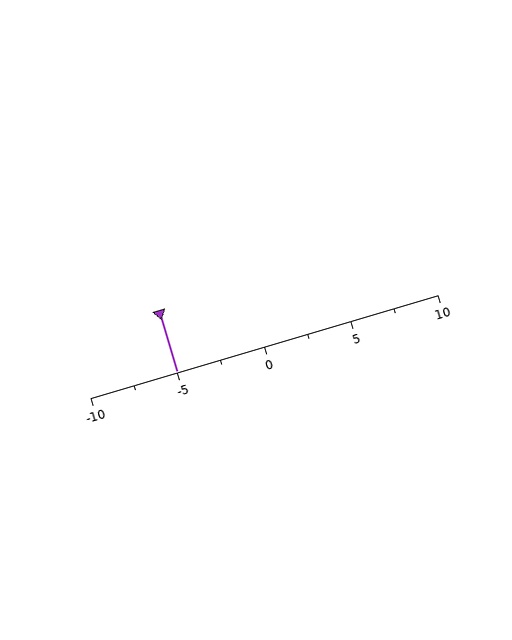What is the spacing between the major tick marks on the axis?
The major ticks are spaced 5 apart.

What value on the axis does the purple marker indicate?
The marker indicates approximately -5.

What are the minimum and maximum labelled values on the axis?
The axis runs from -10 to 10.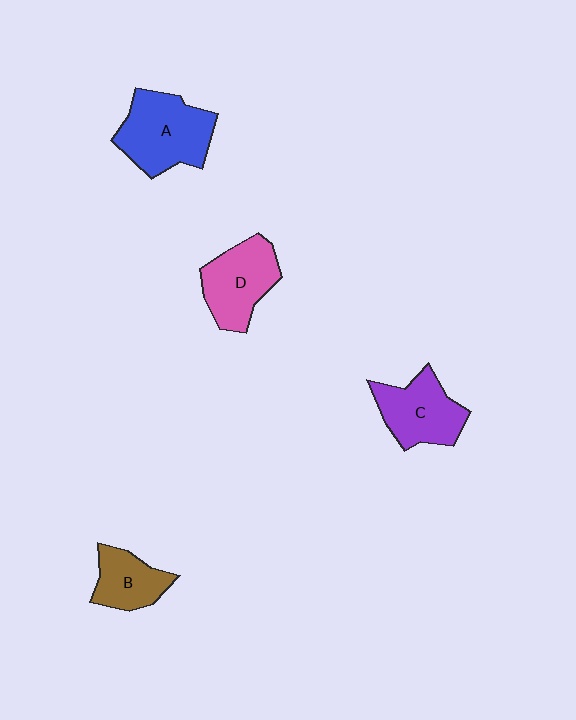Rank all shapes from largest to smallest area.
From largest to smallest: A (blue), D (pink), C (purple), B (brown).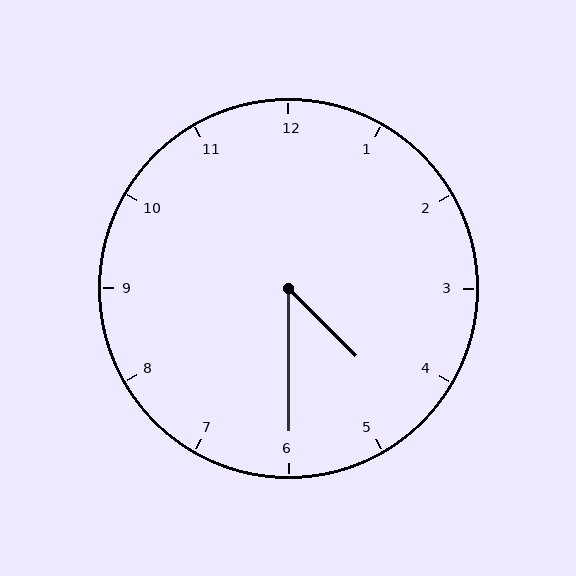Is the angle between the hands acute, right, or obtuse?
It is acute.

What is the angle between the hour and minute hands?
Approximately 45 degrees.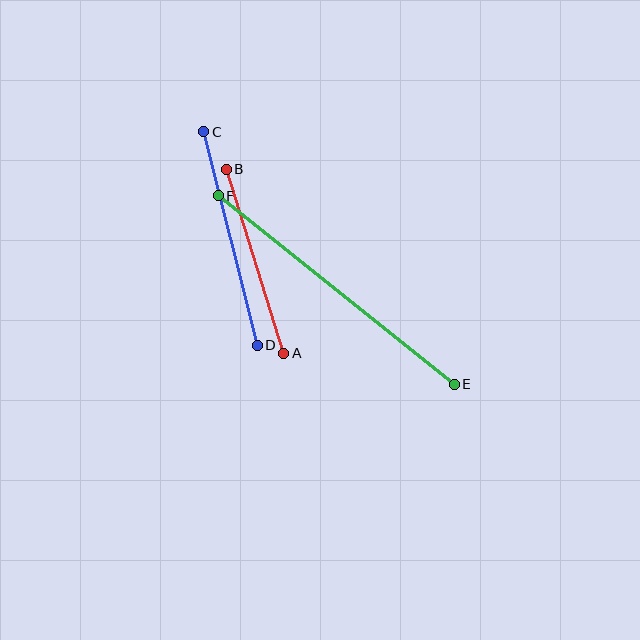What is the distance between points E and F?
The distance is approximately 302 pixels.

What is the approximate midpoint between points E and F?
The midpoint is at approximately (336, 290) pixels.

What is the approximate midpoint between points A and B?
The midpoint is at approximately (255, 261) pixels.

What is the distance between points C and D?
The distance is approximately 220 pixels.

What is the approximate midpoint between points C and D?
The midpoint is at approximately (230, 239) pixels.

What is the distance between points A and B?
The distance is approximately 193 pixels.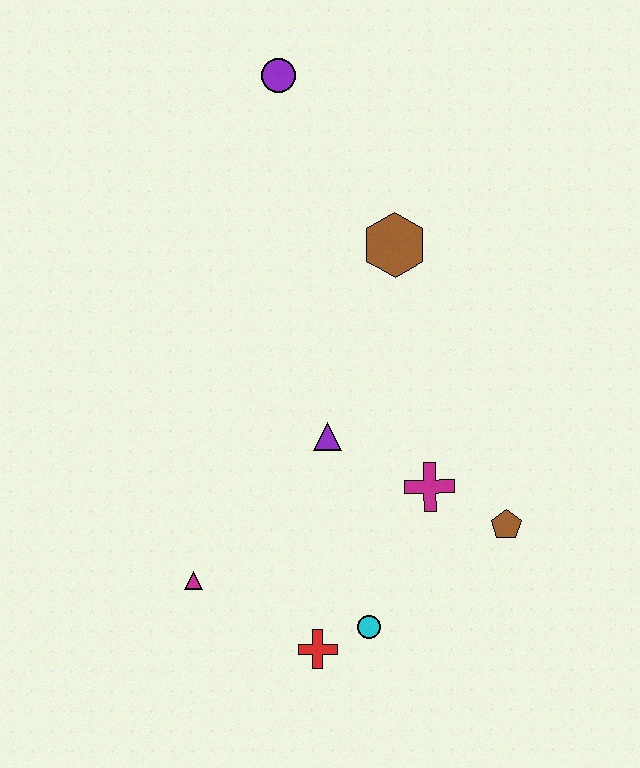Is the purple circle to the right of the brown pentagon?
No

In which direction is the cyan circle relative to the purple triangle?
The cyan circle is below the purple triangle.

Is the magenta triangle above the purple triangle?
No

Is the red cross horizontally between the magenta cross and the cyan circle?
No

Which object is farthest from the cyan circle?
The purple circle is farthest from the cyan circle.